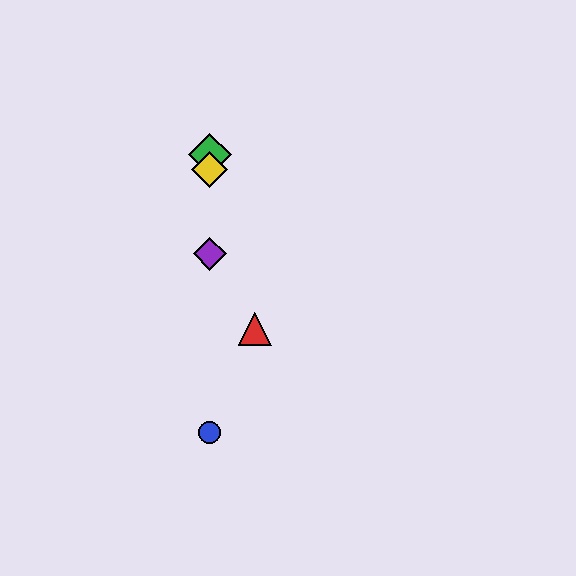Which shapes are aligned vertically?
The blue circle, the green diamond, the yellow diamond, the purple diamond are aligned vertically.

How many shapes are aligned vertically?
4 shapes (the blue circle, the green diamond, the yellow diamond, the purple diamond) are aligned vertically.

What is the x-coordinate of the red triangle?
The red triangle is at x≈255.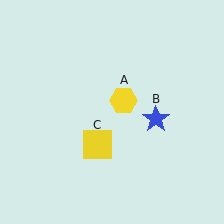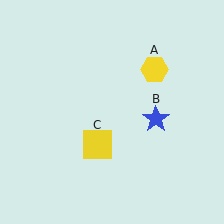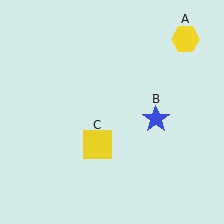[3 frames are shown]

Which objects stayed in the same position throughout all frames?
Blue star (object B) and yellow square (object C) remained stationary.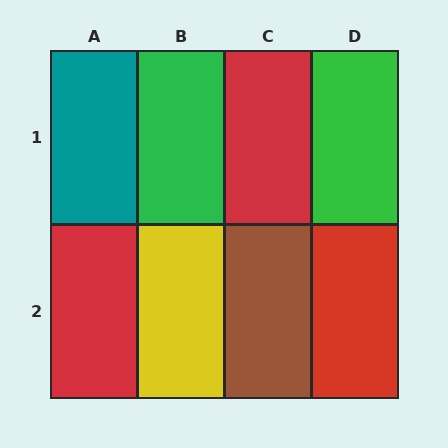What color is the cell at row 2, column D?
Red.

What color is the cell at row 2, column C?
Brown.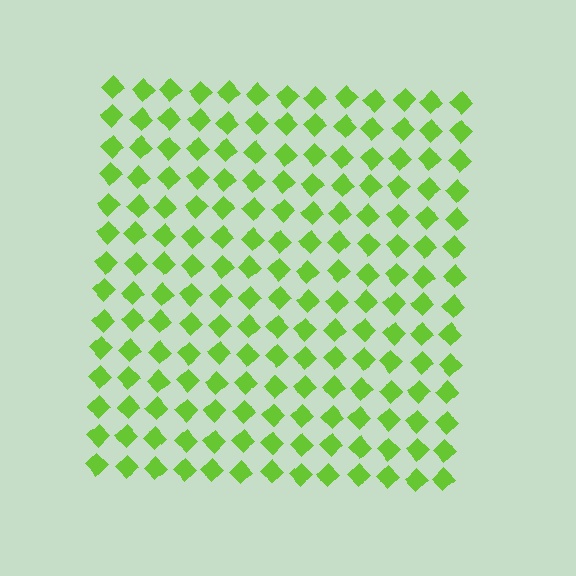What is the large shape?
The large shape is a square.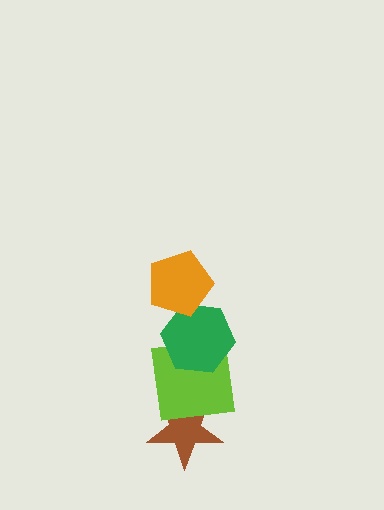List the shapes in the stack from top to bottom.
From top to bottom: the orange pentagon, the green hexagon, the lime square, the brown star.